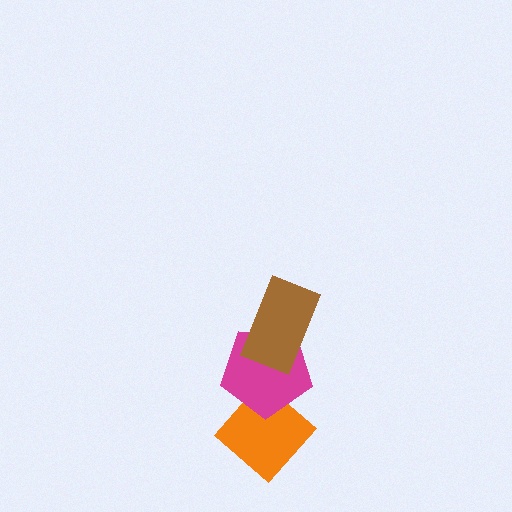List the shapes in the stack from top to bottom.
From top to bottom: the brown rectangle, the magenta pentagon, the orange diamond.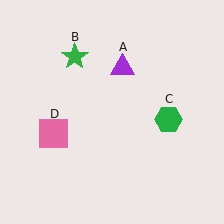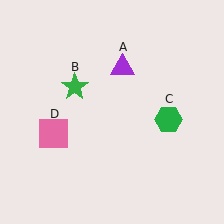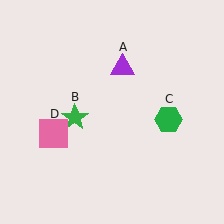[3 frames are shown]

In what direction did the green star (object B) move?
The green star (object B) moved down.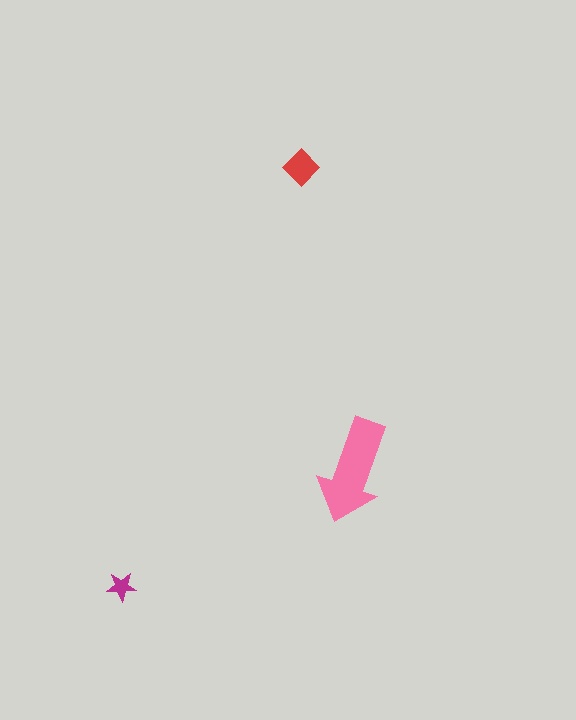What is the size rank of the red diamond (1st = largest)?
2nd.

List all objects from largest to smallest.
The pink arrow, the red diamond, the magenta star.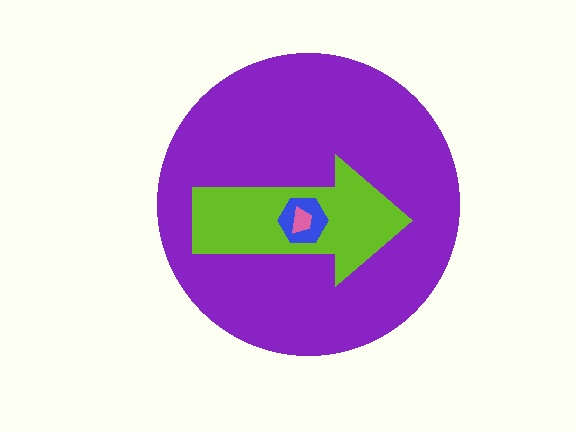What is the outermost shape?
The purple circle.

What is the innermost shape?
The pink trapezoid.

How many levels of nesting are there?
4.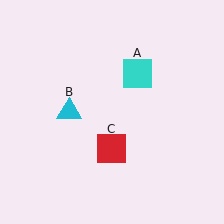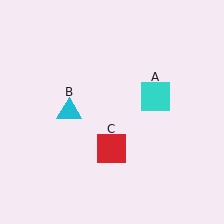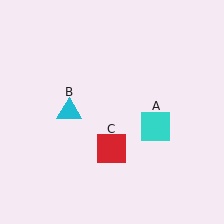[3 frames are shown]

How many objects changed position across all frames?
1 object changed position: cyan square (object A).